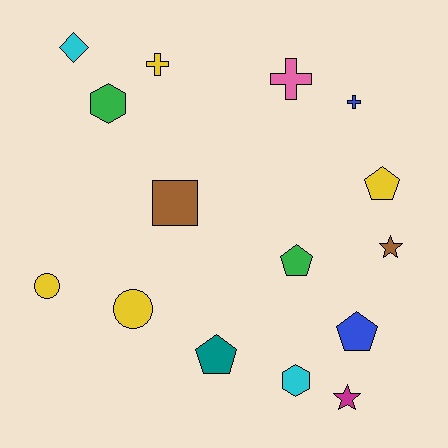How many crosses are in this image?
There are 3 crosses.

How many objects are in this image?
There are 15 objects.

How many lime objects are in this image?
There are no lime objects.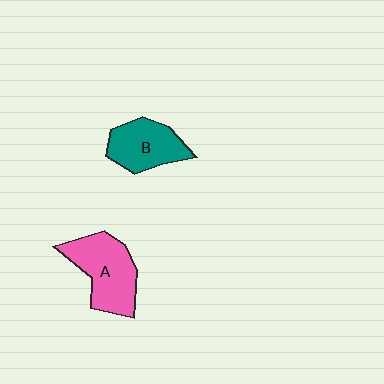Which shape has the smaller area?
Shape B (teal).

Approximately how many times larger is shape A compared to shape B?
Approximately 1.3 times.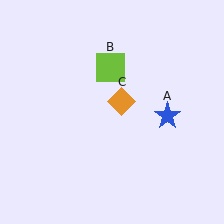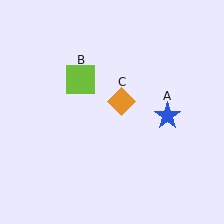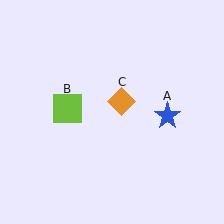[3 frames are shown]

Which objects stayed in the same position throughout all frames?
Blue star (object A) and orange diamond (object C) remained stationary.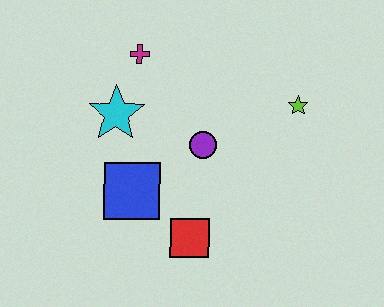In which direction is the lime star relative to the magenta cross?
The lime star is to the right of the magenta cross.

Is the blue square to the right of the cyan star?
Yes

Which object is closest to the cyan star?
The magenta cross is closest to the cyan star.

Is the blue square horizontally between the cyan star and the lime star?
Yes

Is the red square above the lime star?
No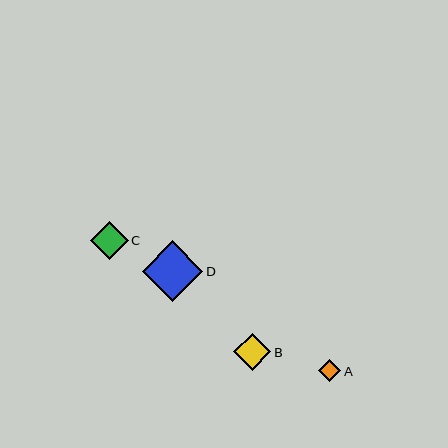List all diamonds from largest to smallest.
From largest to smallest: D, C, B, A.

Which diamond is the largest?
Diamond D is the largest with a size of approximately 61 pixels.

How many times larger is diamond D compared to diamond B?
Diamond D is approximately 1.6 times the size of diamond B.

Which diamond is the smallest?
Diamond A is the smallest with a size of approximately 22 pixels.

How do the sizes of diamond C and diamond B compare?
Diamond C and diamond B are approximately the same size.